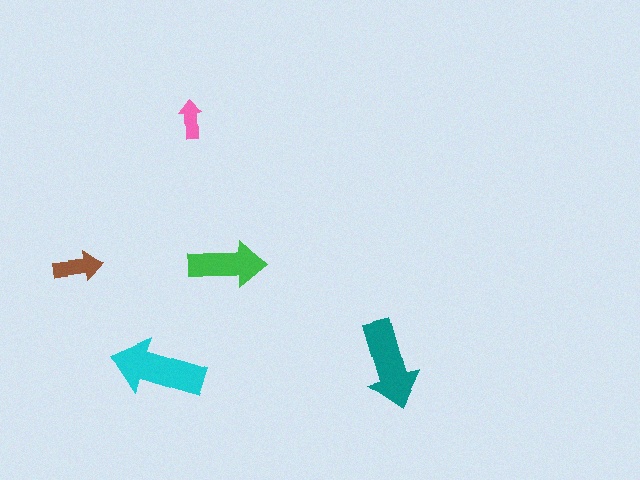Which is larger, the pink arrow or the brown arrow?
The brown one.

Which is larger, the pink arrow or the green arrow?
The green one.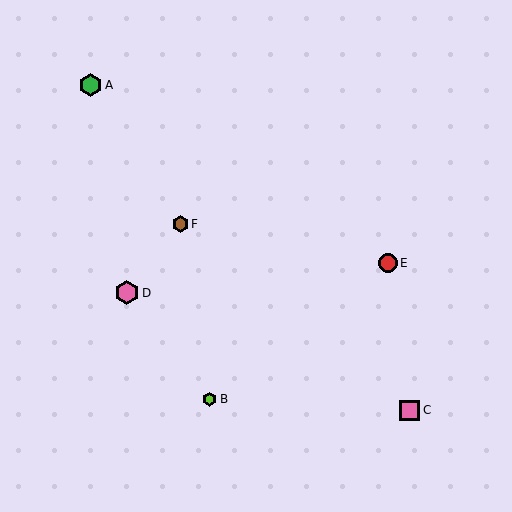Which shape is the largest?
The pink hexagon (labeled D) is the largest.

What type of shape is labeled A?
Shape A is a green hexagon.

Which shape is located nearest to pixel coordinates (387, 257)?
The red circle (labeled E) at (388, 263) is nearest to that location.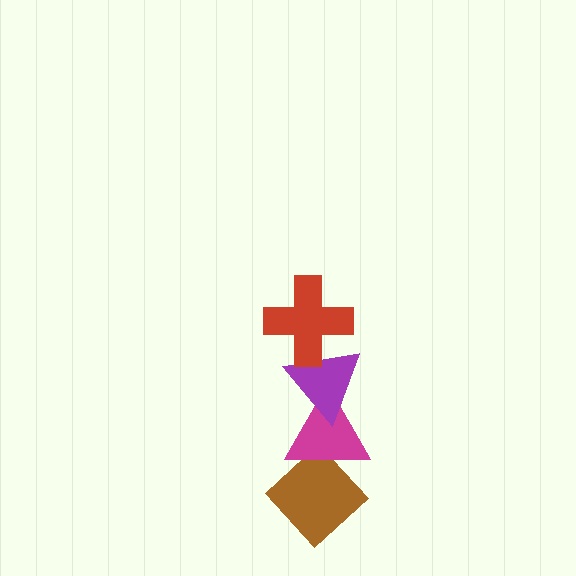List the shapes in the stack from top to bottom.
From top to bottom: the red cross, the purple triangle, the magenta triangle, the brown diamond.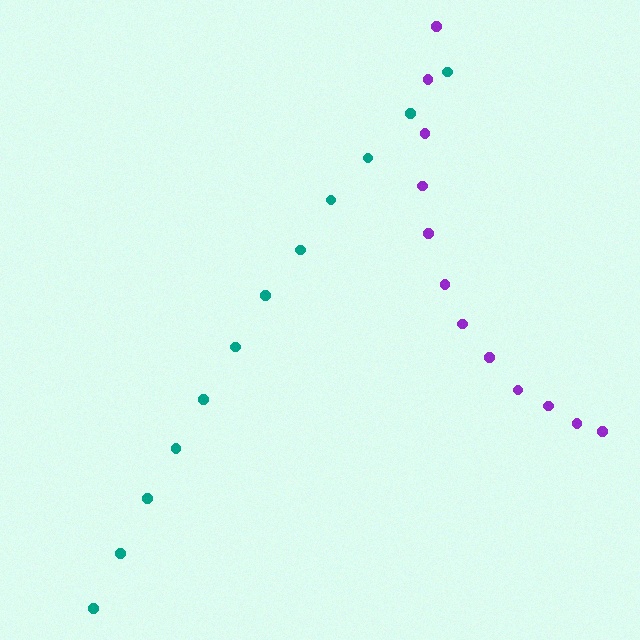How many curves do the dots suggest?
There are 2 distinct paths.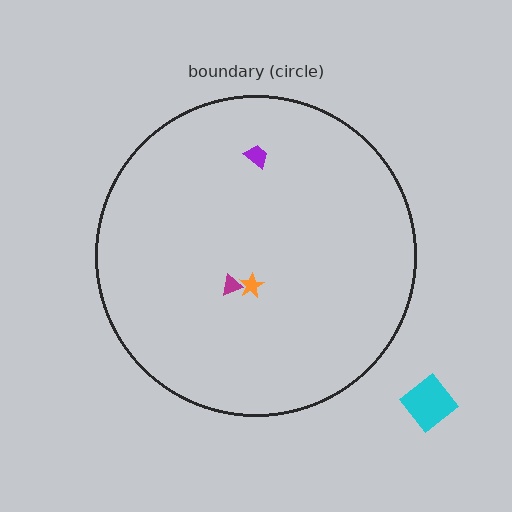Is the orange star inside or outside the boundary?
Inside.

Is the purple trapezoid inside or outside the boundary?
Inside.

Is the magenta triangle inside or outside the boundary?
Inside.